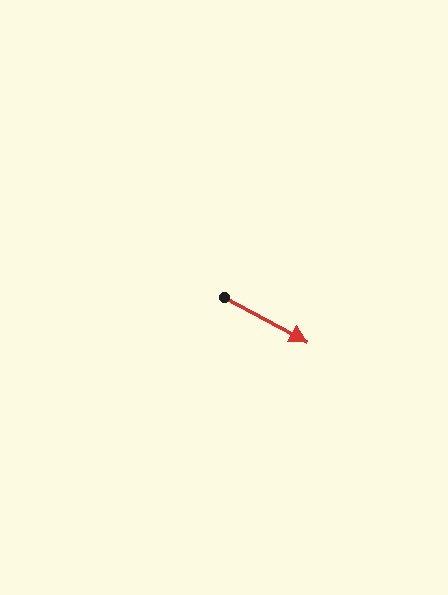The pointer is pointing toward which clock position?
Roughly 4 o'clock.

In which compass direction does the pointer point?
Southeast.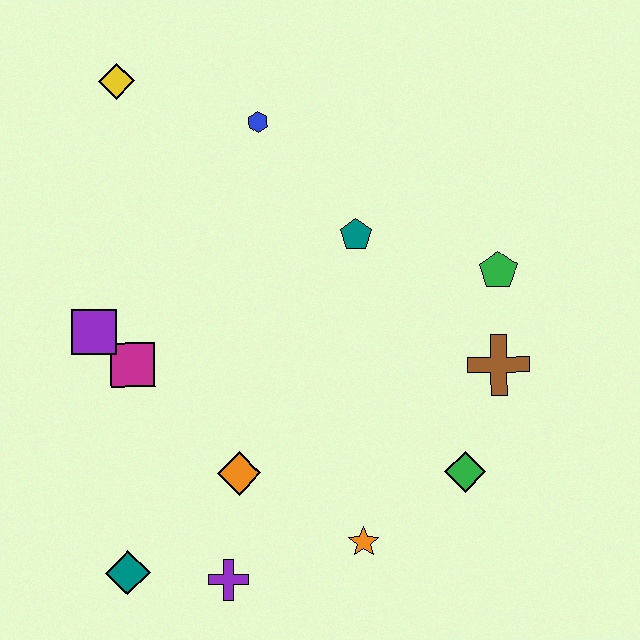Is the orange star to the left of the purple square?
No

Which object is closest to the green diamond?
The brown cross is closest to the green diamond.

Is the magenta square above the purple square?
No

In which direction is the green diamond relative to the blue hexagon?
The green diamond is below the blue hexagon.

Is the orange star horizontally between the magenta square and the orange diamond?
No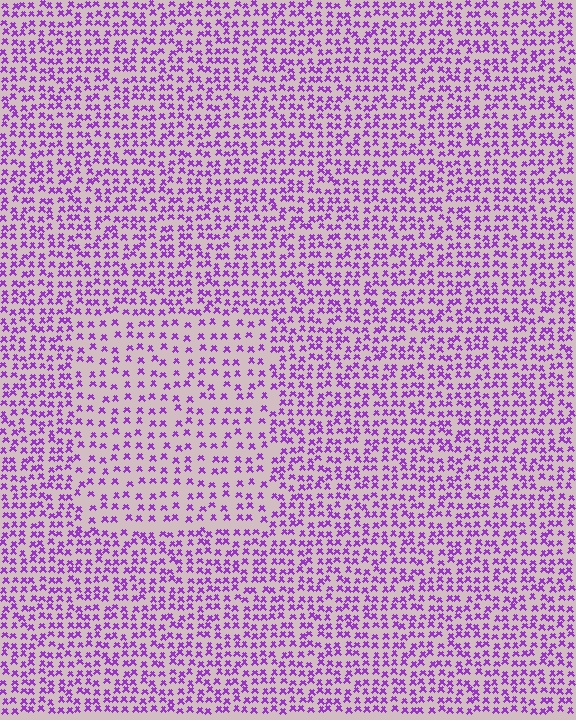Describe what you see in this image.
The image contains small purple elements arranged at two different densities. A rectangle-shaped region is visible where the elements are less densely packed than the surrounding area.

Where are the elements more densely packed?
The elements are more densely packed outside the rectangle boundary.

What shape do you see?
I see a rectangle.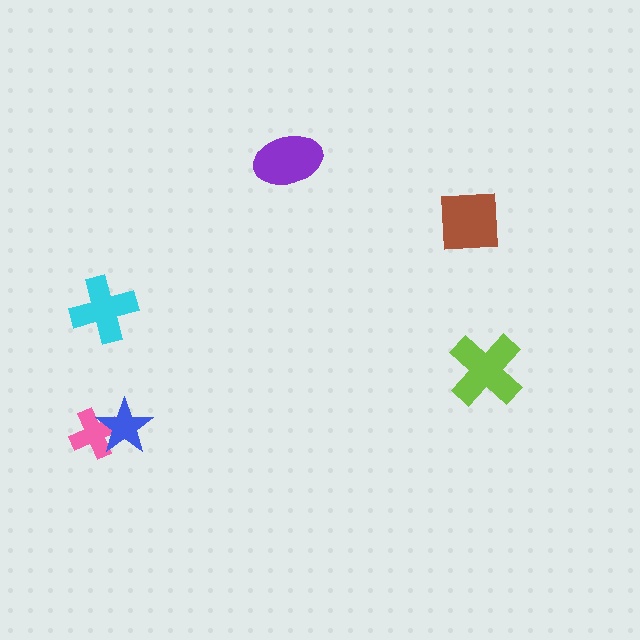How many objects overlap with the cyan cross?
0 objects overlap with the cyan cross.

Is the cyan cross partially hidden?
No, no other shape covers it.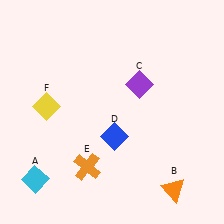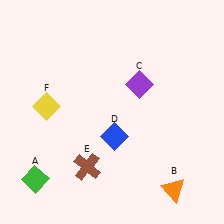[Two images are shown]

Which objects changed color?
A changed from cyan to green. E changed from orange to brown.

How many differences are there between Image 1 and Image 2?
There are 2 differences between the two images.